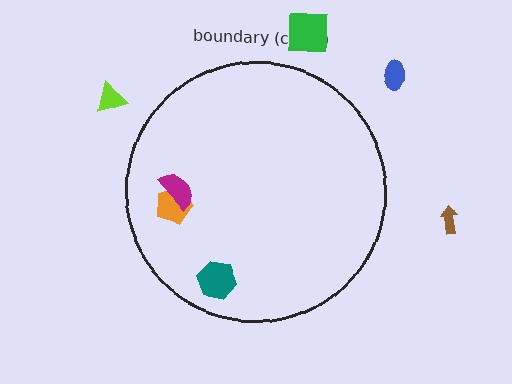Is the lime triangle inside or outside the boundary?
Outside.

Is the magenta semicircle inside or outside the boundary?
Inside.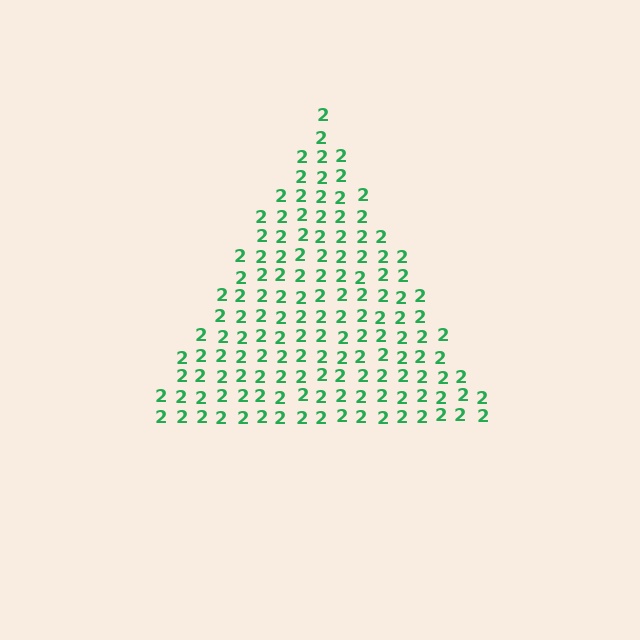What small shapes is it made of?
It is made of small digit 2's.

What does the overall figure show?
The overall figure shows a triangle.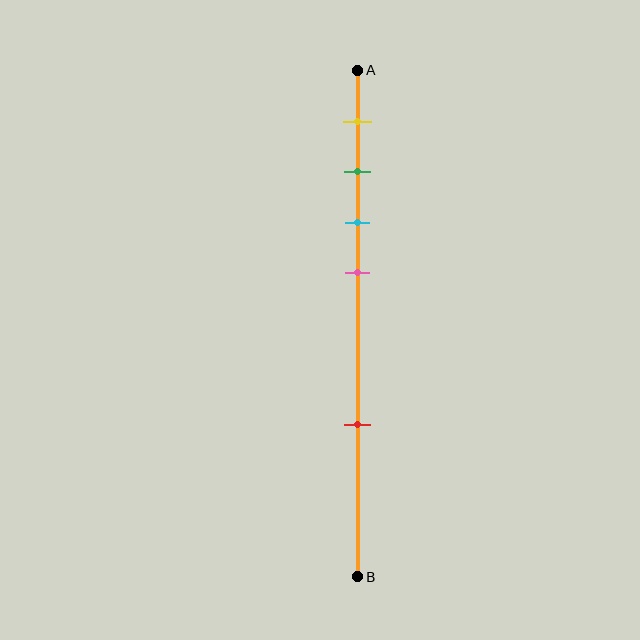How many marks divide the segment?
There are 5 marks dividing the segment.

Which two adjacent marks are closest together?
The green and cyan marks are the closest adjacent pair.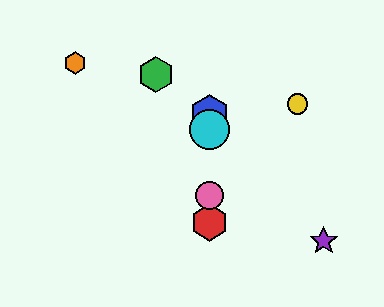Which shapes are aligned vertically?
The red hexagon, the blue hexagon, the cyan circle, the pink circle are aligned vertically.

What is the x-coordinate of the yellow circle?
The yellow circle is at x≈297.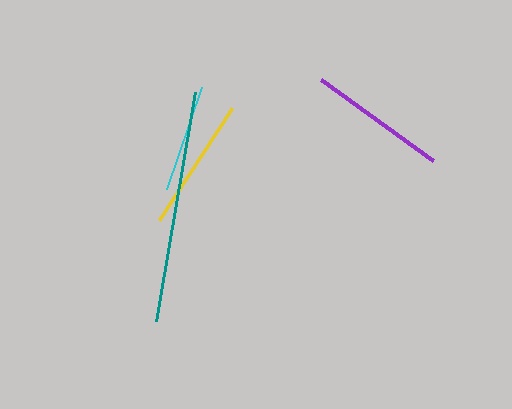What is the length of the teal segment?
The teal segment is approximately 233 pixels long.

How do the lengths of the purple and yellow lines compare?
The purple and yellow lines are approximately the same length.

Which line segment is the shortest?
The cyan line is the shortest at approximately 108 pixels.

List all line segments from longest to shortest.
From longest to shortest: teal, purple, yellow, cyan.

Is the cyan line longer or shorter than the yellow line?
The yellow line is longer than the cyan line.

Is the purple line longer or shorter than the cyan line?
The purple line is longer than the cyan line.